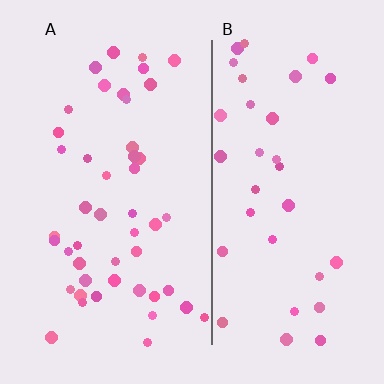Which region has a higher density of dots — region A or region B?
A (the left).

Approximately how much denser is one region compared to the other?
Approximately 1.3× — region A over region B.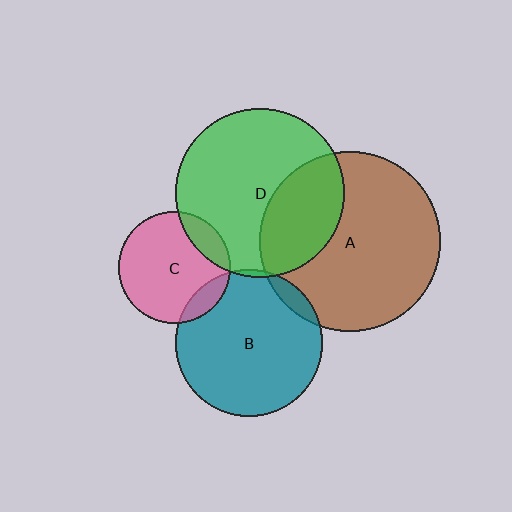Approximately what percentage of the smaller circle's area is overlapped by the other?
Approximately 15%.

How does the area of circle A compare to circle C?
Approximately 2.6 times.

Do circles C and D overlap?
Yes.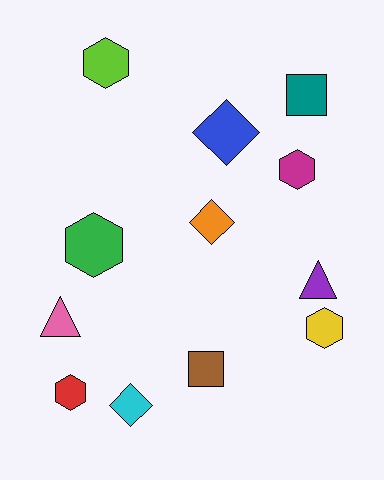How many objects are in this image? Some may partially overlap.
There are 12 objects.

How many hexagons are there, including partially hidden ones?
There are 5 hexagons.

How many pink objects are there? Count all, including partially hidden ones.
There is 1 pink object.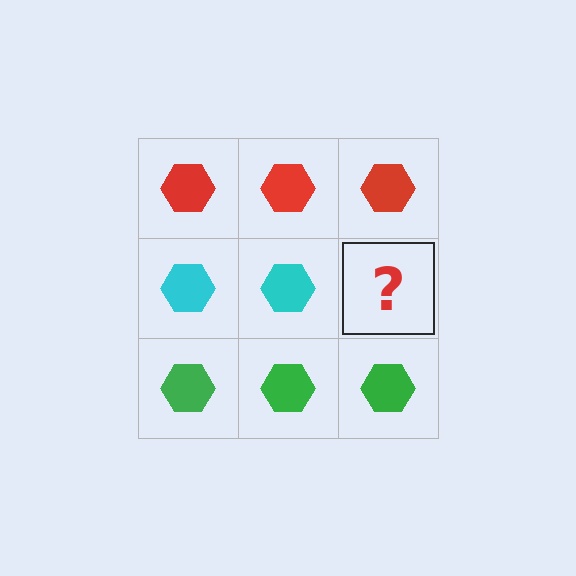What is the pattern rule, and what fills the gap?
The rule is that each row has a consistent color. The gap should be filled with a cyan hexagon.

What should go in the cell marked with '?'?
The missing cell should contain a cyan hexagon.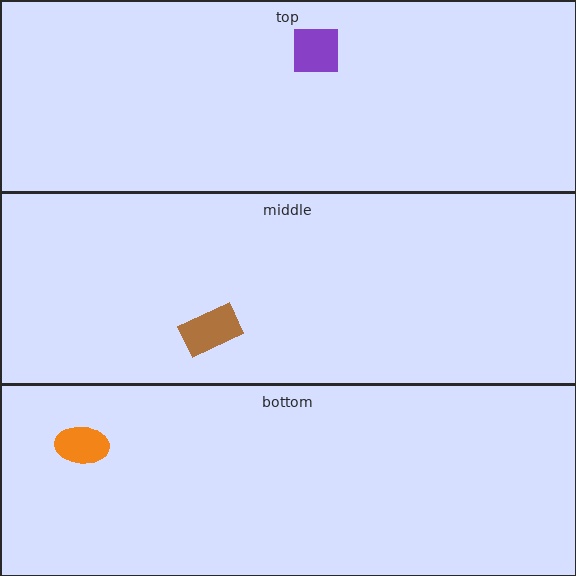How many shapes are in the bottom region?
1.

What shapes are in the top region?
The purple square.